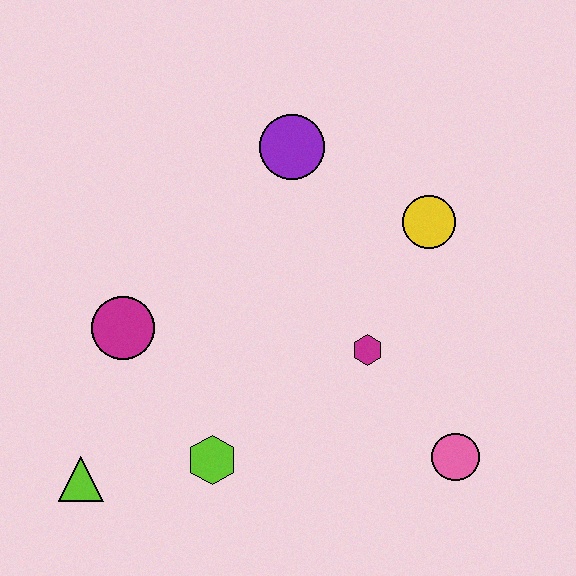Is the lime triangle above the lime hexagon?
No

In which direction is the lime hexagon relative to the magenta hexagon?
The lime hexagon is to the left of the magenta hexagon.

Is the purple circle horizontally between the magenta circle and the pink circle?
Yes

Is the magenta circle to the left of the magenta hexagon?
Yes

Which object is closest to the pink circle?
The magenta hexagon is closest to the pink circle.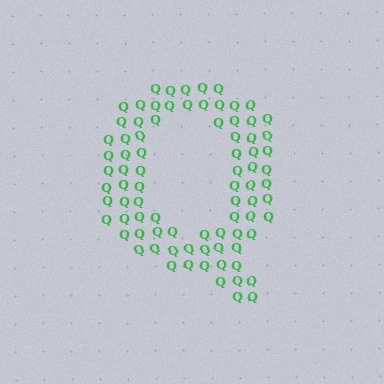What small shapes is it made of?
It is made of small letter Q's.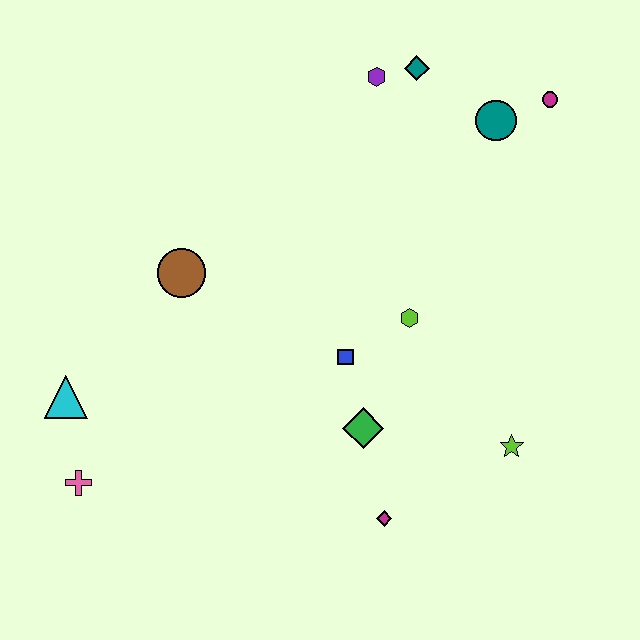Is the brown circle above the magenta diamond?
Yes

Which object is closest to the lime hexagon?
The blue square is closest to the lime hexagon.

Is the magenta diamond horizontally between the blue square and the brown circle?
No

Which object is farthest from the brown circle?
The magenta circle is farthest from the brown circle.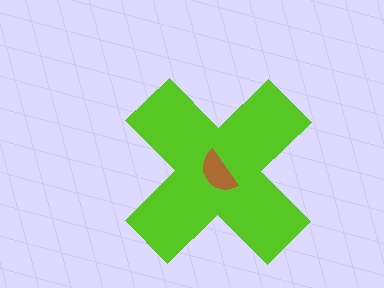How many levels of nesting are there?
2.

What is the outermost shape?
The lime cross.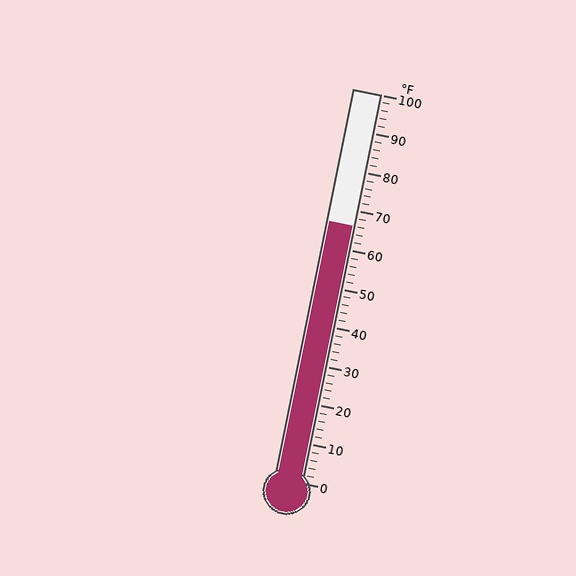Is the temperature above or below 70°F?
The temperature is below 70°F.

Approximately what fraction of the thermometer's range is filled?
The thermometer is filled to approximately 65% of its range.